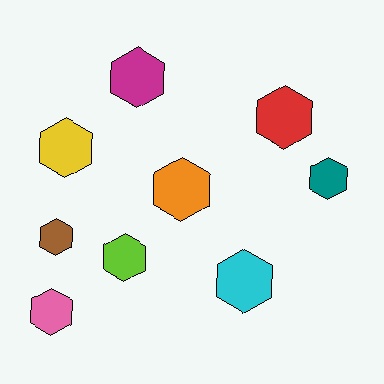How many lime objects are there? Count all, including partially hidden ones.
There is 1 lime object.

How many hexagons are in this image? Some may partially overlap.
There are 9 hexagons.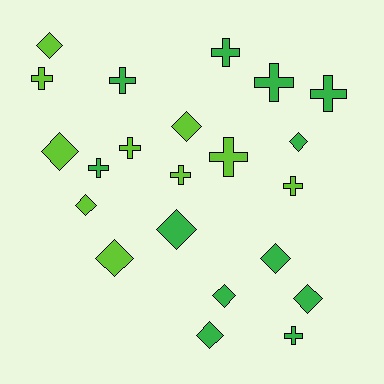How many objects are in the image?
There are 22 objects.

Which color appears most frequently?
Green, with 12 objects.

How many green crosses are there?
There are 6 green crosses.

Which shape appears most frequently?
Cross, with 11 objects.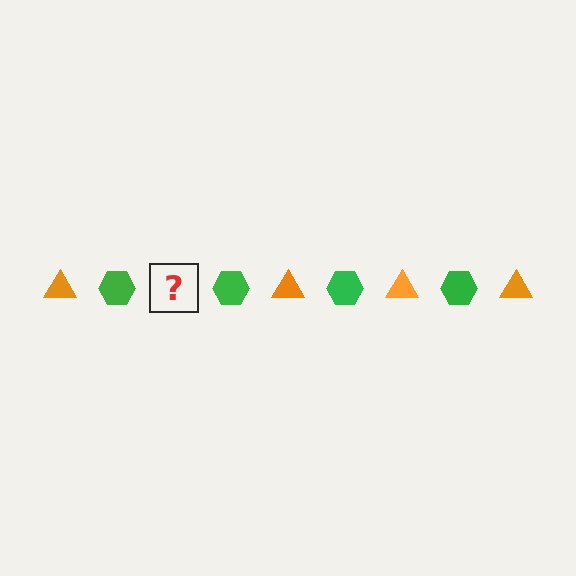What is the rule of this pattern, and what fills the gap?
The rule is that the pattern alternates between orange triangle and green hexagon. The gap should be filled with an orange triangle.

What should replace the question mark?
The question mark should be replaced with an orange triangle.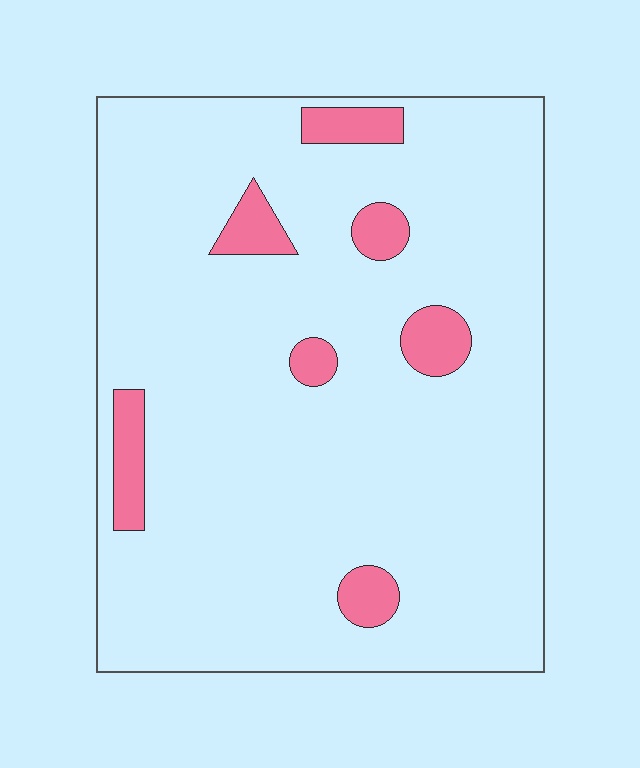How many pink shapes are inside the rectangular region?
7.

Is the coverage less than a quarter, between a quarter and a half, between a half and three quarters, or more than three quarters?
Less than a quarter.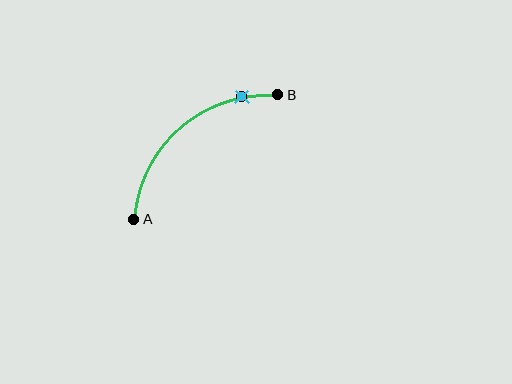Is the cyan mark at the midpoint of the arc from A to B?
No. The cyan mark lies on the arc but is closer to endpoint B. The arc midpoint would be at the point on the curve equidistant along the arc from both A and B.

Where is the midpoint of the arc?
The arc midpoint is the point on the curve farthest from the straight line joining A and B. It sits above and to the left of that line.